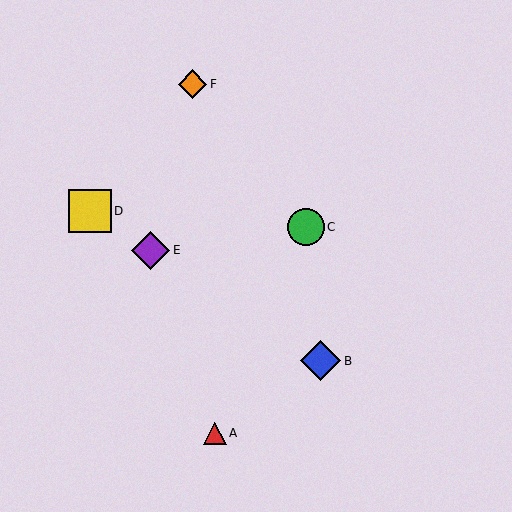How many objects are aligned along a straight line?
3 objects (B, D, E) are aligned along a straight line.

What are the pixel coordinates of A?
Object A is at (215, 433).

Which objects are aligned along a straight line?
Objects B, D, E are aligned along a straight line.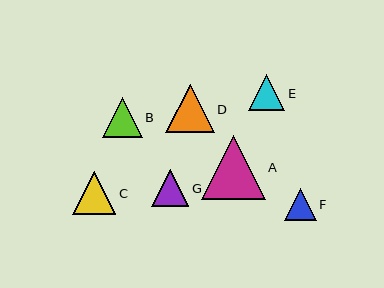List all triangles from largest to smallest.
From largest to smallest: A, D, C, B, G, E, F.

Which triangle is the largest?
Triangle A is the largest with a size of approximately 64 pixels.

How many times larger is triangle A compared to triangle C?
Triangle A is approximately 1.5 times the size of triangle C.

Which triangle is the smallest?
Triangle F is the smallest with a size of approximately 32 pixels.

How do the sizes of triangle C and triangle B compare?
Triangle C and triangle B are approximately the same size.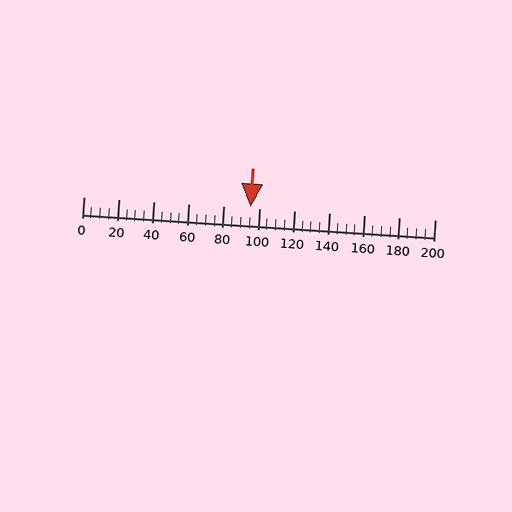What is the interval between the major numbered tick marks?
The major tick marks are spaced 20 units apart.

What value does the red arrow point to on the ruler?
The red arrow points to approximately 95.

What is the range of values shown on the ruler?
The ruler shows values from 0 to 200.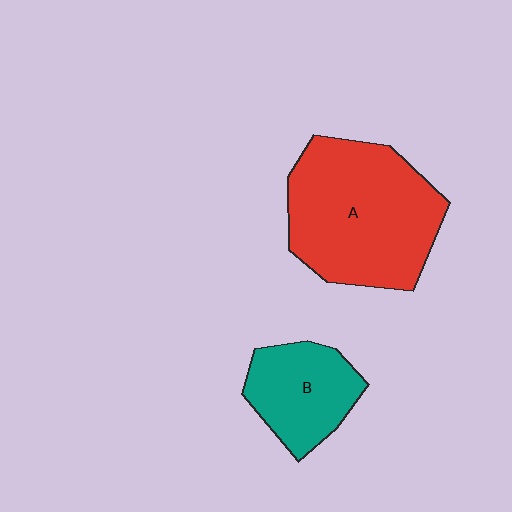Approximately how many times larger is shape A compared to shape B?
Approximately 2.0 times.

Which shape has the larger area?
Shape A (red).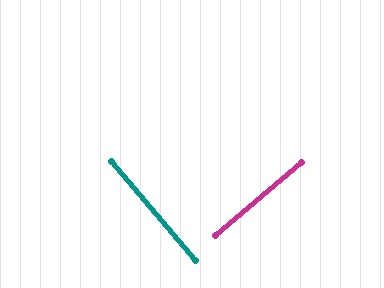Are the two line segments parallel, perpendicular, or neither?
Perpendicular — they meet at approximately 90°.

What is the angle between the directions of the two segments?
Approximately 90 degrees.